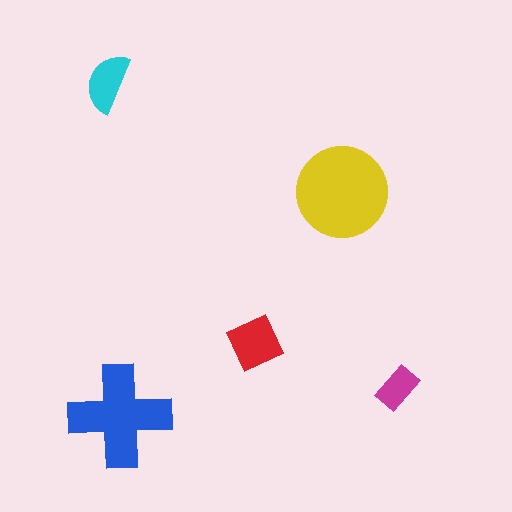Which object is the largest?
The yellow circle.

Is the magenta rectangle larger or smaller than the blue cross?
Smaller.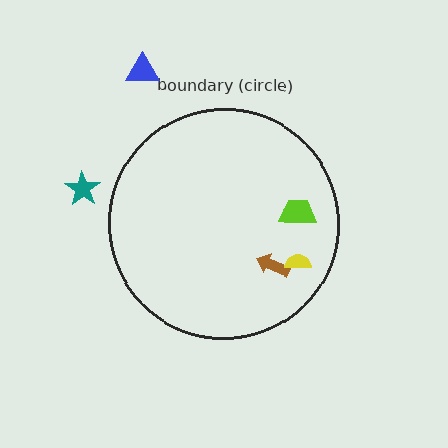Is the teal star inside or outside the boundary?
Outside.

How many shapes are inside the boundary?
3 inside, 2 outside.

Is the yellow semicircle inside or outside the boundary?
Inside.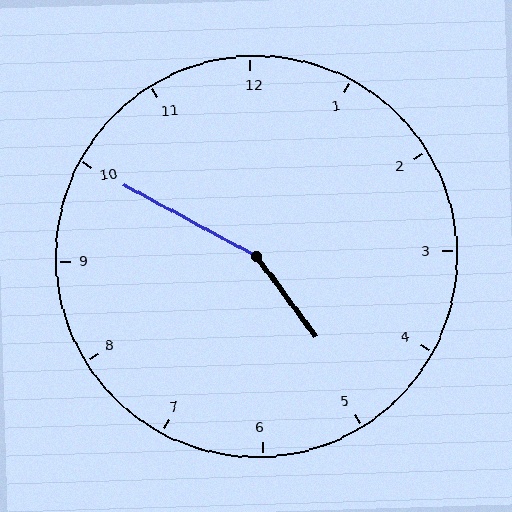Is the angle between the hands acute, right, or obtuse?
It is obtuse.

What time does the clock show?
4:50.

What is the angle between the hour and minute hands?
Approximately 155 degrees.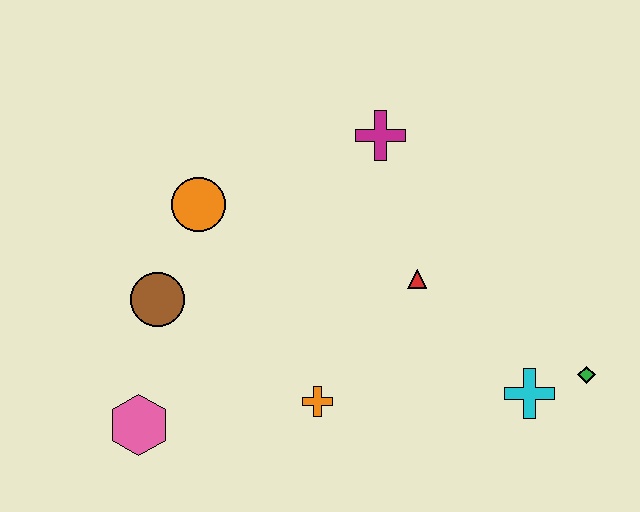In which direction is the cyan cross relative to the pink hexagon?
The cyan cross is to the right of the pink hexagon.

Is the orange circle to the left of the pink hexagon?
No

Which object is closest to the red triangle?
The magenta cross is closest to the red triangle.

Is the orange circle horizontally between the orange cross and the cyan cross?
No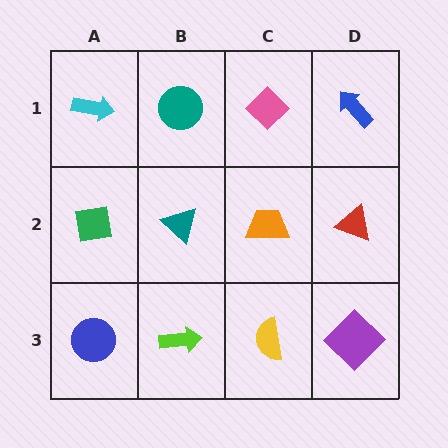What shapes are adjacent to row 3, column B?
A teal triangle (row 2, column B), a blue circle (row 3, column A), a yellow semicircle (row 3, column C).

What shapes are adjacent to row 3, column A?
A green square (row 2, column A), a lime arrow (row 3, column B).